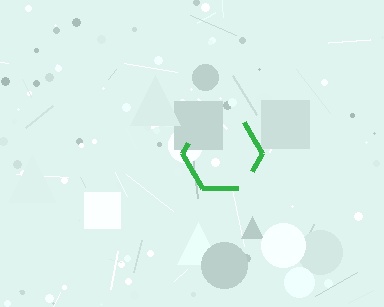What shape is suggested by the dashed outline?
The dashed outline suggests a hexagon.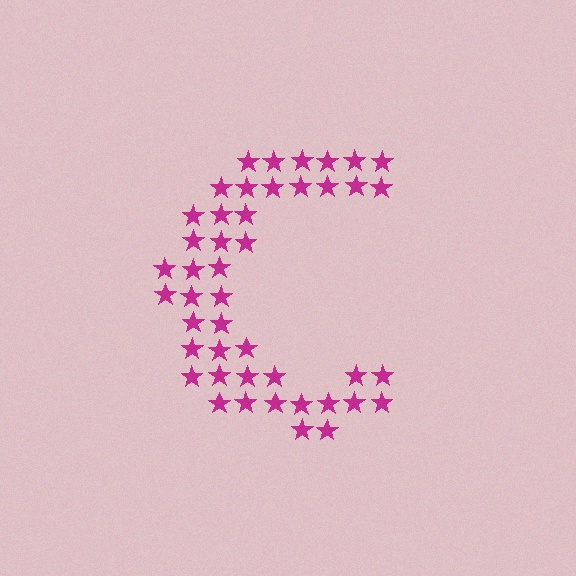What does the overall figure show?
The overall figure shows the letter C.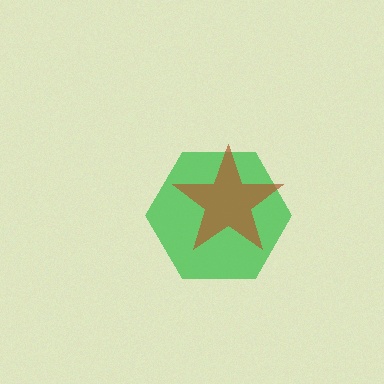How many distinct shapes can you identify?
There are 2 distinct shapes: a green hexagon, a brown star.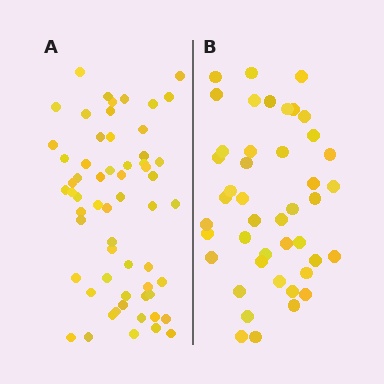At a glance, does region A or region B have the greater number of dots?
Region A (the left region) has more dots.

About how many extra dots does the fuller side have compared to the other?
Region A has approximately 15 more dots than region B.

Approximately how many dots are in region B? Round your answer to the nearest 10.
About 40 dots. (The exact count is 44, which rounds to 40.)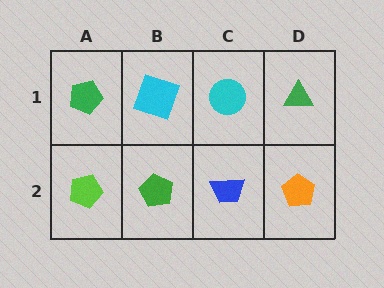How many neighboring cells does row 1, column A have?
2.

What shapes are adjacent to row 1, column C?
A blue trapezoid (row 2, column C), a cyan square (row 1, column B), a green triangle (row 1, column D).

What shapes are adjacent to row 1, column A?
A lime pentagon (row 2, column A), a cyan square (row 1, column B).